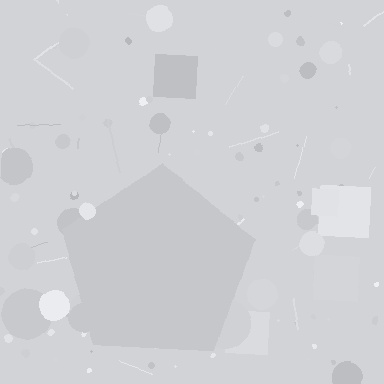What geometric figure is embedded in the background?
A pentagon is embedded in the background.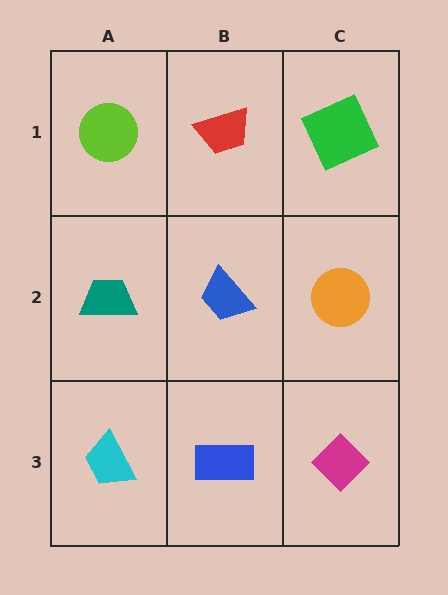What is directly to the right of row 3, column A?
A blue rectangle.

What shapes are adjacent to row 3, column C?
An orange circle (row 2, column C), a blue rectangle (row 3, column B).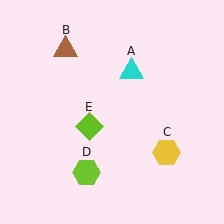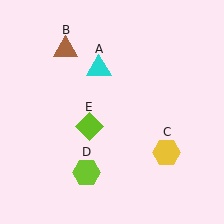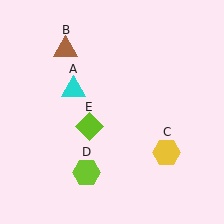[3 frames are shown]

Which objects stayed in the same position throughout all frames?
Brown triangle (object B) and yellow hexagon (object C) and lime hexagon (object D) and lime diamond (object E) remained stationary.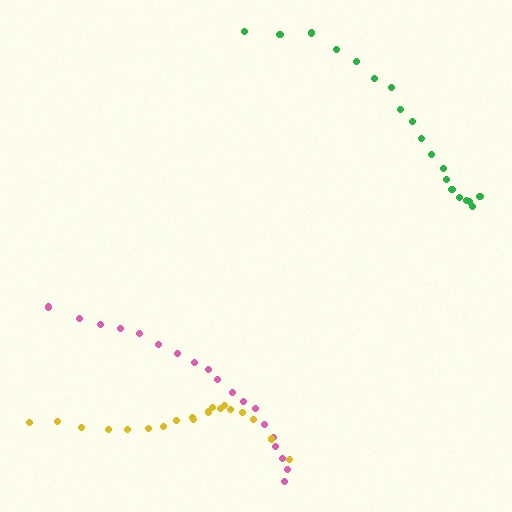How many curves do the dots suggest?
There are 3 distinct paths.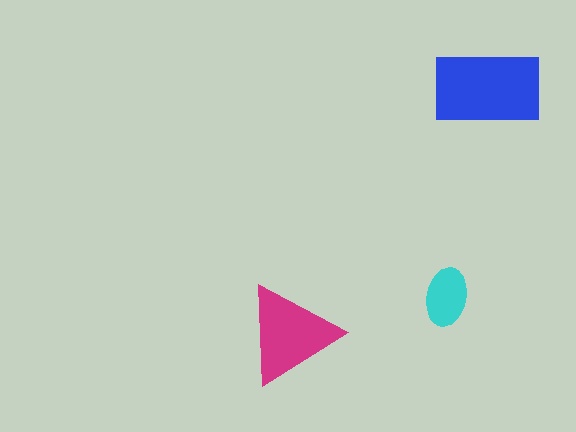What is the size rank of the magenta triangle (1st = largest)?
2nd.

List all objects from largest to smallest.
The blue rectangle, the magenta triangle, the cyan ellipse.